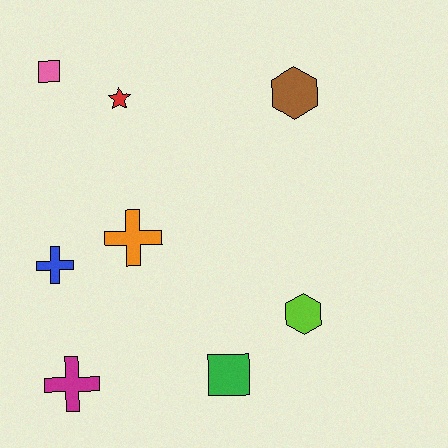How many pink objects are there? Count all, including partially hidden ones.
There is 1 pink object.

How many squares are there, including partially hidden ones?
There are 2 squares.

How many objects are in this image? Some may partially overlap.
There are 8 objects.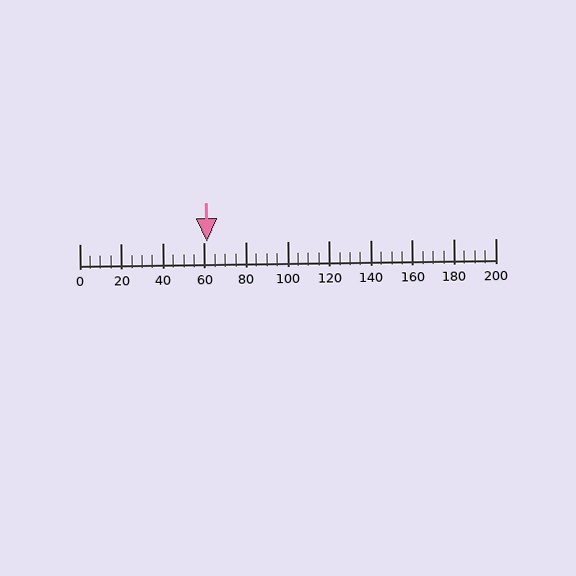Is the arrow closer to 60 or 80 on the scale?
The arrow is closer to 60.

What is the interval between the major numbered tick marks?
The major tick marks are spaced 20 units apart.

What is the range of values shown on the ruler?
The ruler shows values from 0 to 200.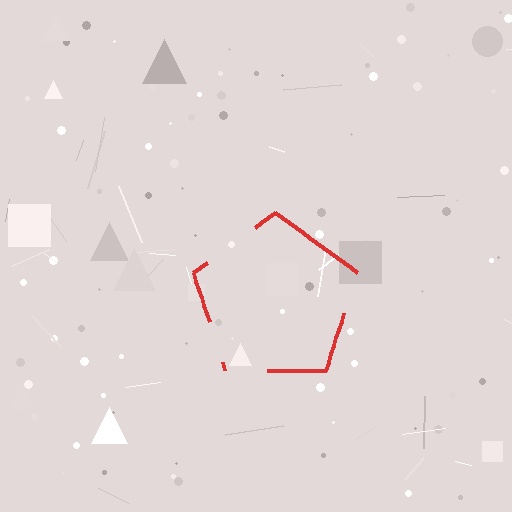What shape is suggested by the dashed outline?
The dashed outline suggests a pentagon.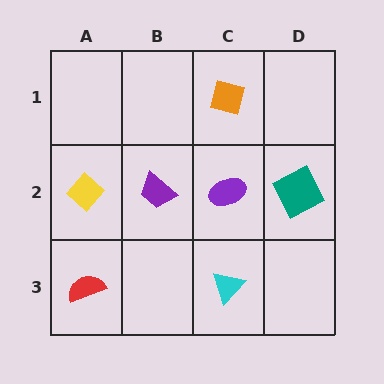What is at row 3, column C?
A cyan triangle.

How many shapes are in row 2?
4 shapes.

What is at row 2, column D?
A teal square.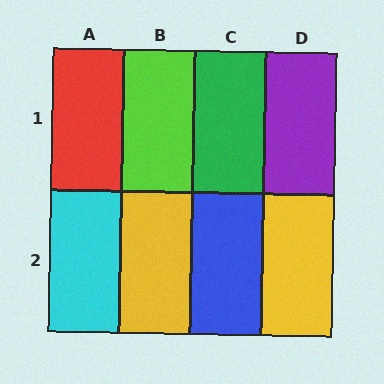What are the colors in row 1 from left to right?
Red, lime, green, purple.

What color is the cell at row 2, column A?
Cyan.